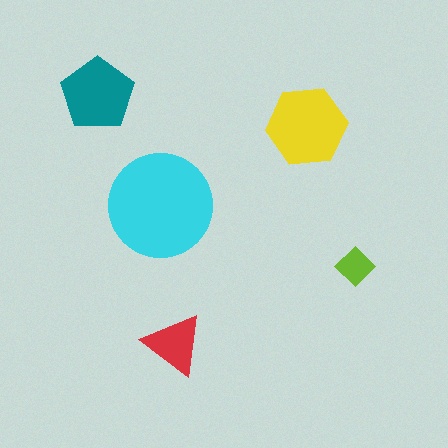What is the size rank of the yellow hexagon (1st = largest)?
2nd.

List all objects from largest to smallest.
The cyan circle, the yellow hexagon, the teal pentagon, the red triangle, the lime diamond.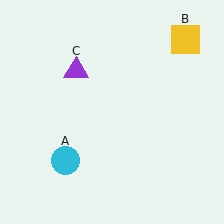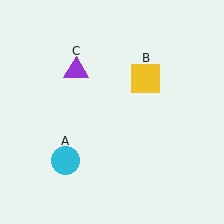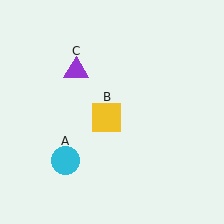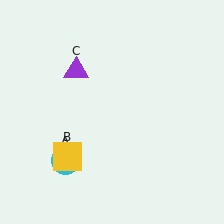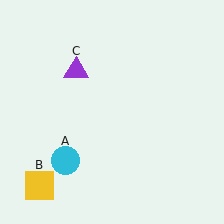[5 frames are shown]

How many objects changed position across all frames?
1 object changed position: yellow square (object B).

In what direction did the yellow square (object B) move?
The yellow square (object B) moved down and to the left.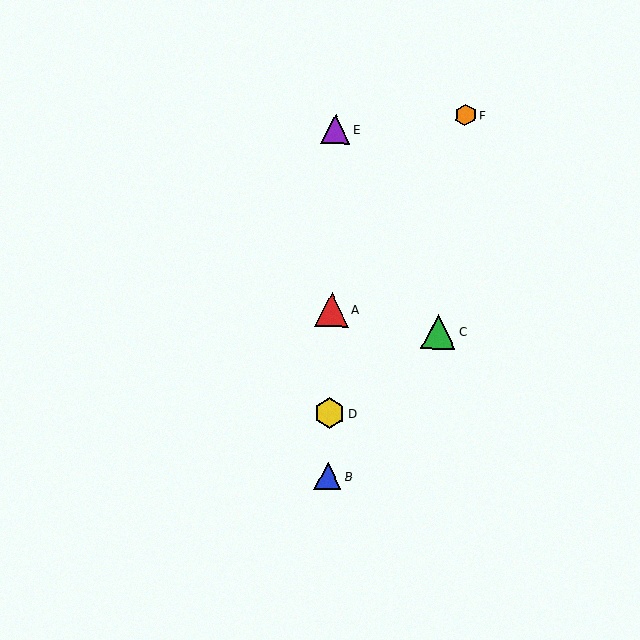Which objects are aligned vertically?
Objects A, B, D, E are aligned vertically.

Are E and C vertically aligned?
No, E is at x≈336 and C is at x≈438.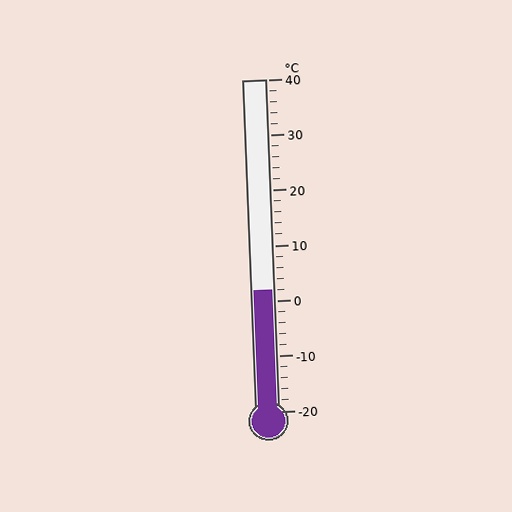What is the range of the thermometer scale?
The thermometer scale ranges from -20°C to 40°C.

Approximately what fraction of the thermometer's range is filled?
The thermometer is filled to approximately 35% of its range.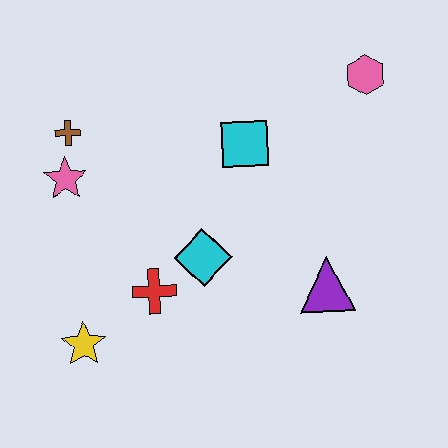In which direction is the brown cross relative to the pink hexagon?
The brown cross is to the left of the pink hexagon.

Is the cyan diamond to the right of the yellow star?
Yes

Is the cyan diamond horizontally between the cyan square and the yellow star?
Yes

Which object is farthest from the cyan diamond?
The pink hexagon is farthest from the cyan diamond.